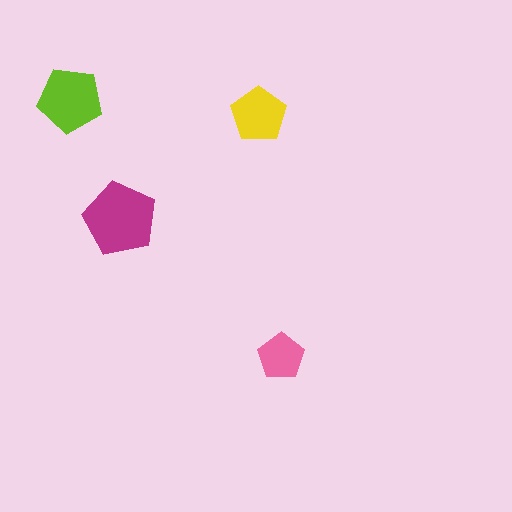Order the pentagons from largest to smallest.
the magenta one, the lime one, the yellow one, the pink one.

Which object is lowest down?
The pink pentagon is bottommost.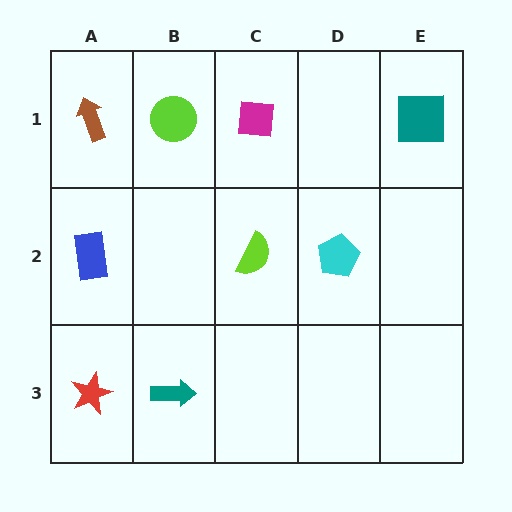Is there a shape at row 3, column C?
No, that cell is empty.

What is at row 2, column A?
A blue rectangle.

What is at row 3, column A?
A red star.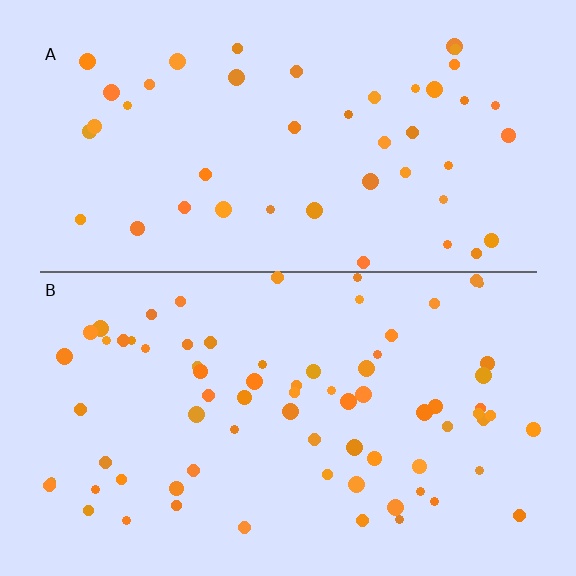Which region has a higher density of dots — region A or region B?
B (the bottom).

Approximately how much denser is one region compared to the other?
Approximately 1.6× — region B over region A.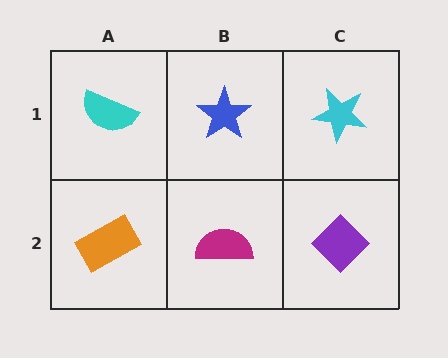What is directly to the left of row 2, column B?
An orange rectangle.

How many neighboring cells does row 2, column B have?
3.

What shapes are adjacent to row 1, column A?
An orange rectangle (row 2, column A), a blue star (row 1, column B).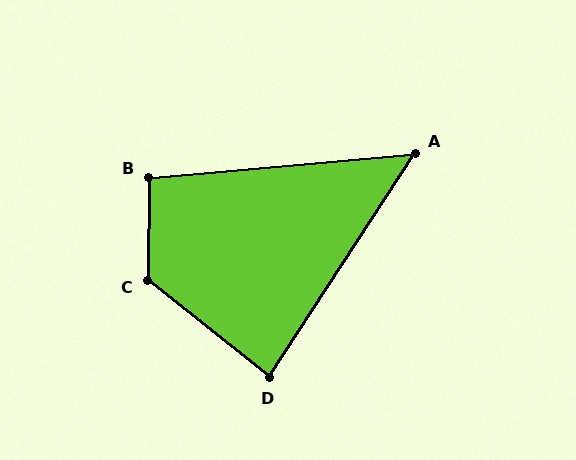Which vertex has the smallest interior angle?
A, at approximately 52 degrees.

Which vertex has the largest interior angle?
C, at approximately 128 degrees.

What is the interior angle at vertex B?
Approximately 96 degrees (obtuse).